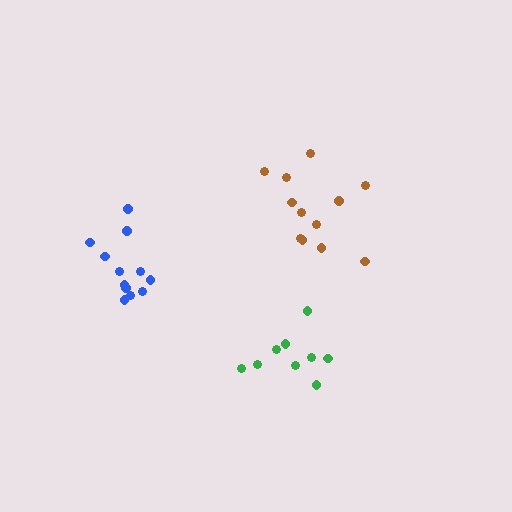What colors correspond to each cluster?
The clusters are colored: brown, green, blue.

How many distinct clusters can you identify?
There are 3 distinct clusters.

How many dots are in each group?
Group 1: 12 dots, Group 2: 9 dots, Group 3: 12 dots (33 total).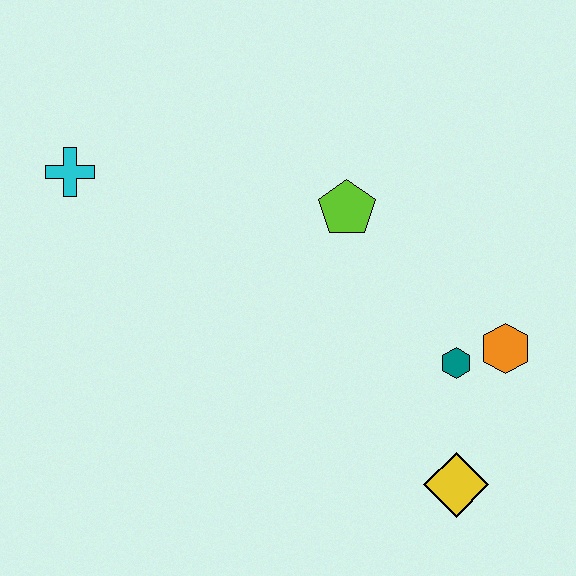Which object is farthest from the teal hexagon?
The cyan cross is farthest from the teal hexagon.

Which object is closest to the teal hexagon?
The orange hexagon is closest to the teal hexagon.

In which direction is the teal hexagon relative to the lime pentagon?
The teal hexagon is below the lime pentagon.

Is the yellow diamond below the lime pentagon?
Yes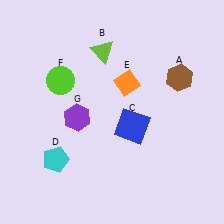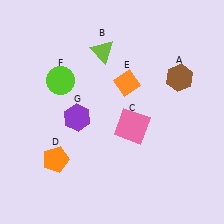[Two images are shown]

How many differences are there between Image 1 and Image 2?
There are 2 differences between the two images.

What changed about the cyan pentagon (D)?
In Image 1, D is cyan. In Image 2, it changed to orange.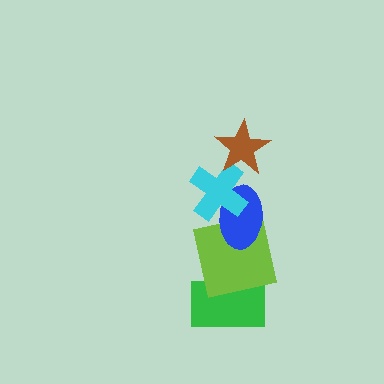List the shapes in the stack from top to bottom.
From top to bottom: the brown star, the cyan cross, the blue ellipse, the lime square, the green rectangle.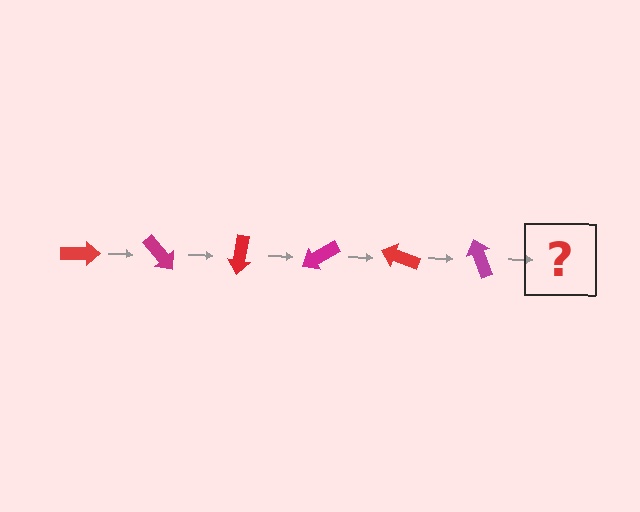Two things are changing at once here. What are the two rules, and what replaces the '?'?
The two rules are that it rotates 50 degrees each step and the color cycles through red and magenta. The '?' should be a red arrow, rotated 300 degrees from the start.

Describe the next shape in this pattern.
It should be a red arrow, rotated 300 degrees from the start.